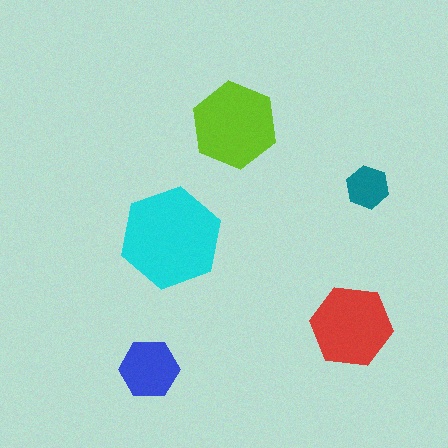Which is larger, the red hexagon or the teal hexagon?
The red one.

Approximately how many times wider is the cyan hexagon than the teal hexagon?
About 2.5 times wider.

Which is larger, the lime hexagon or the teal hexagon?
The lime one.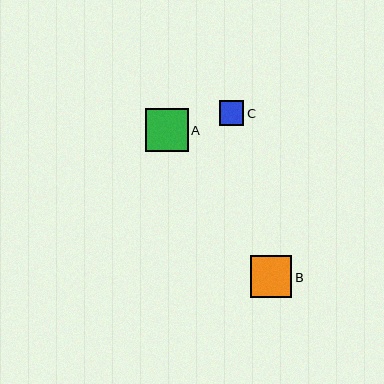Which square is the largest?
Square A is the largest with a size of approximately 43 pixels.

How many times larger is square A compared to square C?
Square A is approximately 1.7 times the size of square C.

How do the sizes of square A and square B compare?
Square A and square B are approximately the same size.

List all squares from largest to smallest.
From largest to smallest: A, B, C.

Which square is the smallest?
Square C is the smallest with a size of approximately 24 pixels.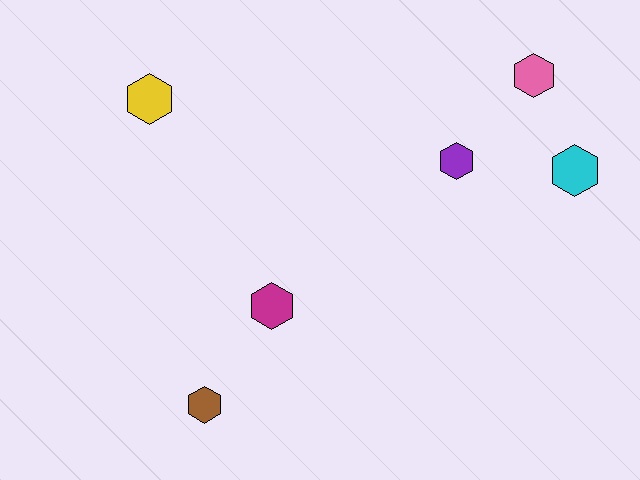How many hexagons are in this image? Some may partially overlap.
There are 6 hexagons.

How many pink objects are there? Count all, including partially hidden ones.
There is 1 pink object.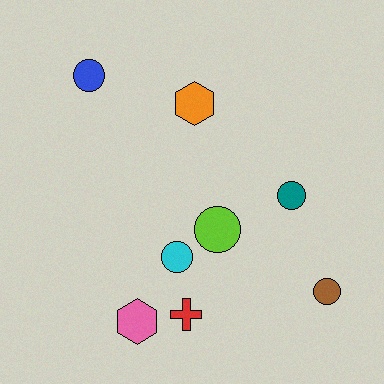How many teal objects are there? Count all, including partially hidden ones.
There is 1 teal object.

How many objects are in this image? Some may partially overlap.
There are 8 objects.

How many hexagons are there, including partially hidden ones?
There are 2 hexagons.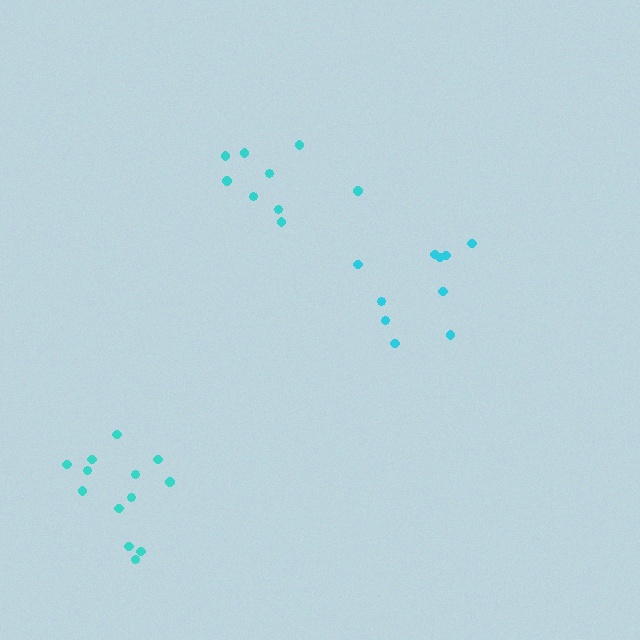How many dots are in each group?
Group 1: 13 dots, Group 2: 9 dots, Group 3: 10 dots (32 total).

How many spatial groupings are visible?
There are 3 spatial groupings.